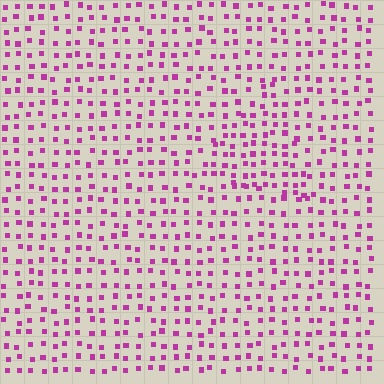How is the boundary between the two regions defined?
The boundary is defined by a change in element density (approximately 1.5x ratio). All elements are the same color, size, and shape.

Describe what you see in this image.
The image contains small magenta elements arranged at two different densities. A triangle-shaped region is visible where the elements are more densely packed than the surrounding area.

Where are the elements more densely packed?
The elements are more densely packed inside the triangle boundary.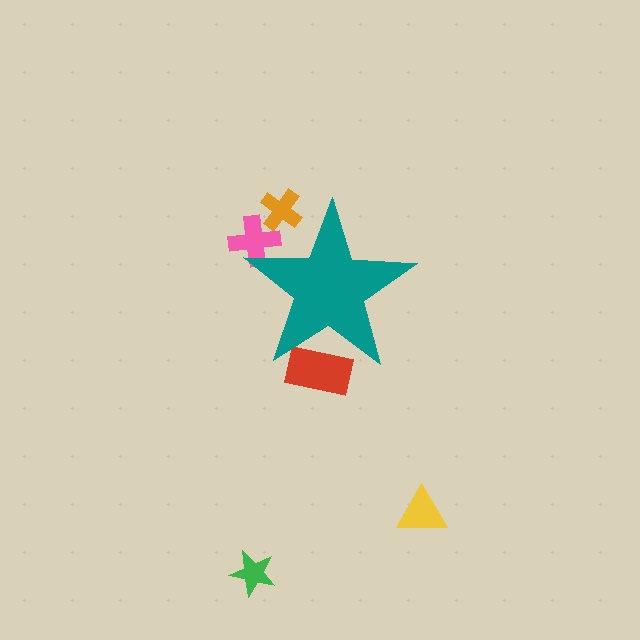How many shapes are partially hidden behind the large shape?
3 shapes are partially hidden.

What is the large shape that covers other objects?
A teal star.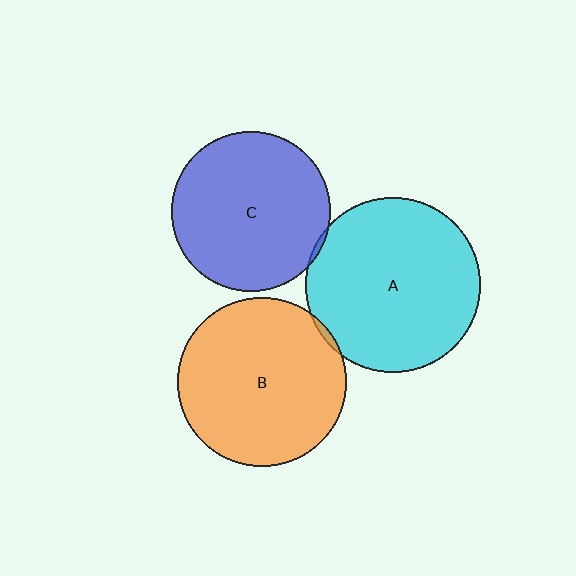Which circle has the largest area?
Circle A (cyan).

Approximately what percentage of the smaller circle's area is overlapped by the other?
Approximately 5%.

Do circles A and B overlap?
Yes.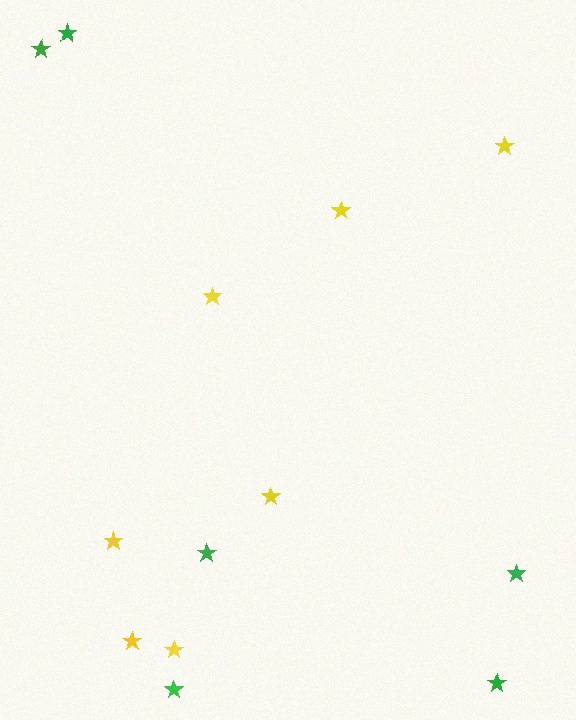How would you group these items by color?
There are 2 groups: one group of yellow stars (7) and one group of green stars (6).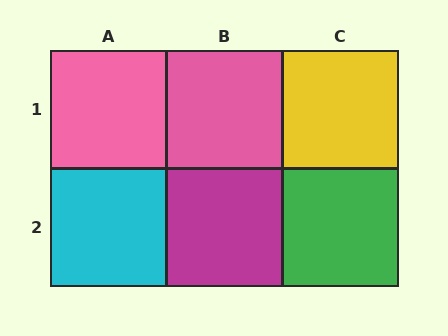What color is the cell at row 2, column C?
Green.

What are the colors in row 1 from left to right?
Pink, pink, yellow.